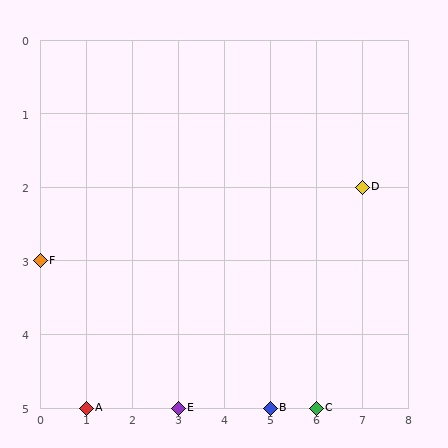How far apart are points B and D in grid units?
Points B and D are 2 columns and 3 rows apart (about 3.6 grid units diagonally).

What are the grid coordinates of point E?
Point E is at grid coordinates (3, 5).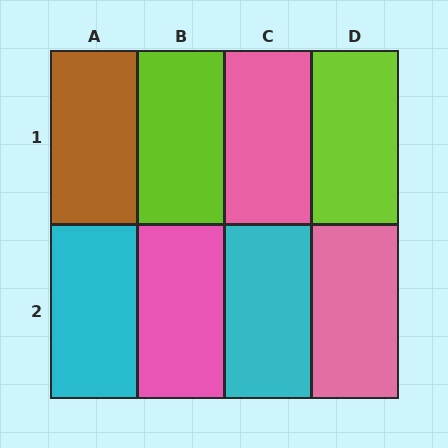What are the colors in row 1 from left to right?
Brown, lime, pink, lime.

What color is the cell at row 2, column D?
Pink.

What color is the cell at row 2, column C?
Cyan.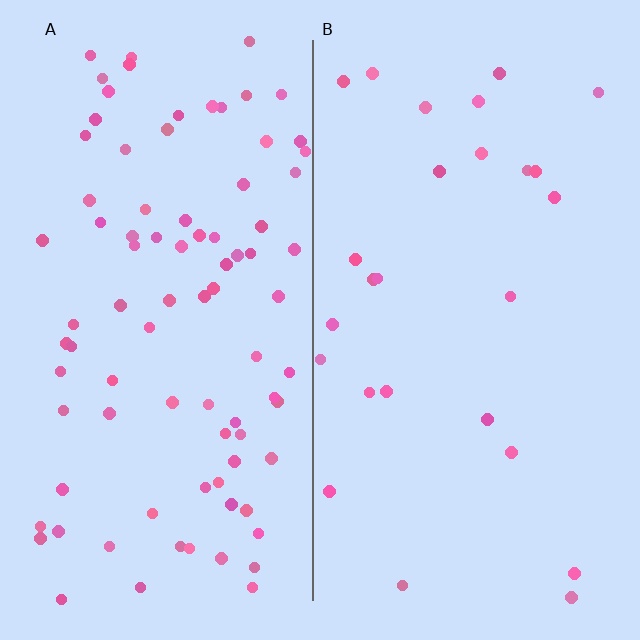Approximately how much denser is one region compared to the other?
Approximately 3.3× — region A over region B.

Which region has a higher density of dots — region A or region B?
A (the left).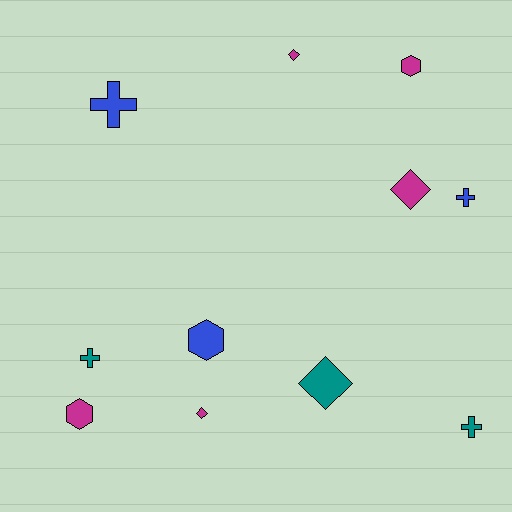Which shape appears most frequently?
Cross, with 4 objects.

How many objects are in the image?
There are 11 objects.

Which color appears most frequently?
Magenta, with 5 objects.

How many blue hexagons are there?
There is 1 blue hexagon.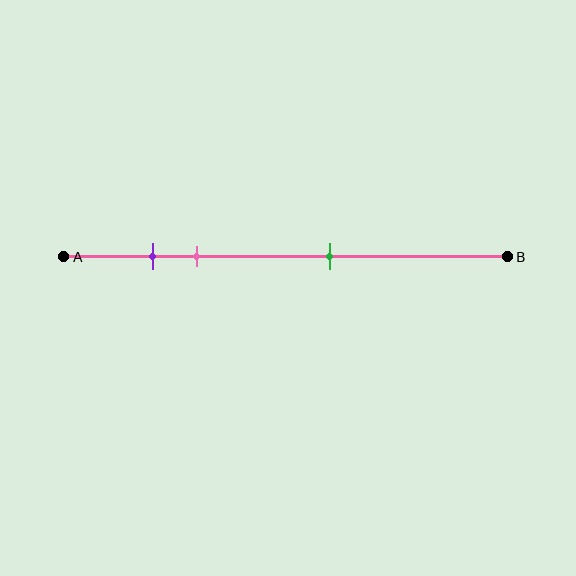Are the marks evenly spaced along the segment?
No, the marks are not evenly spaced.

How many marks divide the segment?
There are 3 marks dividing the segment.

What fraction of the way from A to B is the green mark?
The green mark is approximately 60% (0.6) of the way from A to B.